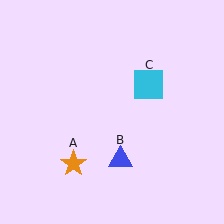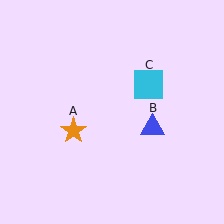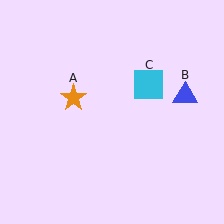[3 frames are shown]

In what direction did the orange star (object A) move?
The orange star (object A) moved up.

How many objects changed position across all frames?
2 objects changed position: orange star (object A), blue triangle (object B).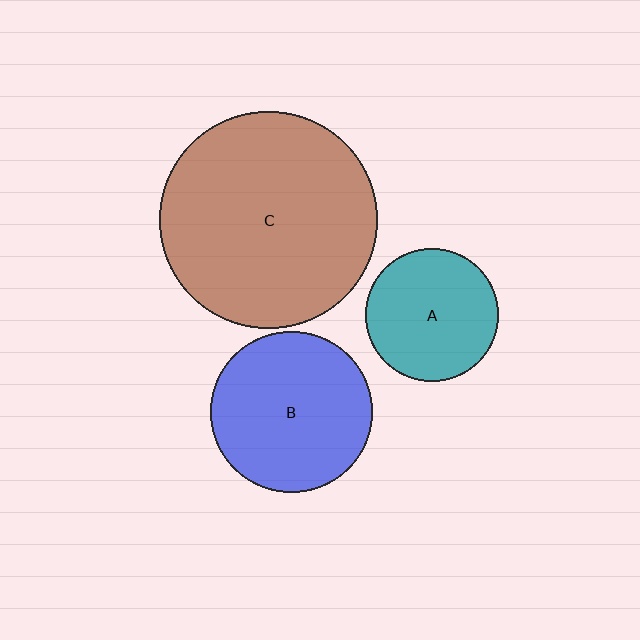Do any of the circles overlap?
No, none of the circles overlap.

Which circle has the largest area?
Circle C (brown).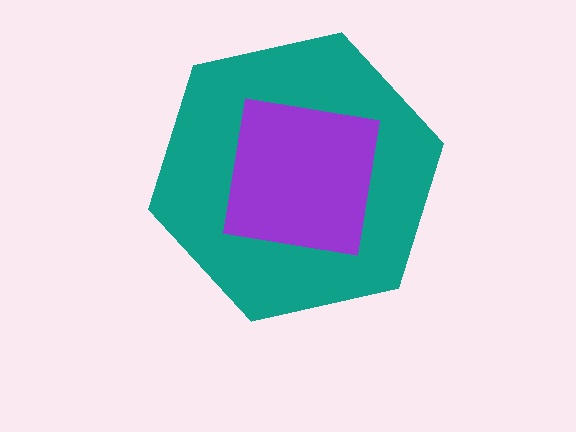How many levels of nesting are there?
2.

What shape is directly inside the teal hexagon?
The purple square.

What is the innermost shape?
The purple square.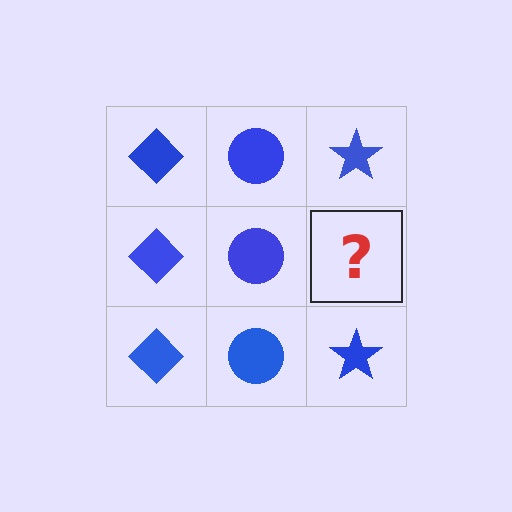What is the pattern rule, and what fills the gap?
The rule is that each column has a consistent shape. The gap should be filled with a blue star.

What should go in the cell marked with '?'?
The missing cell should contain a blue star.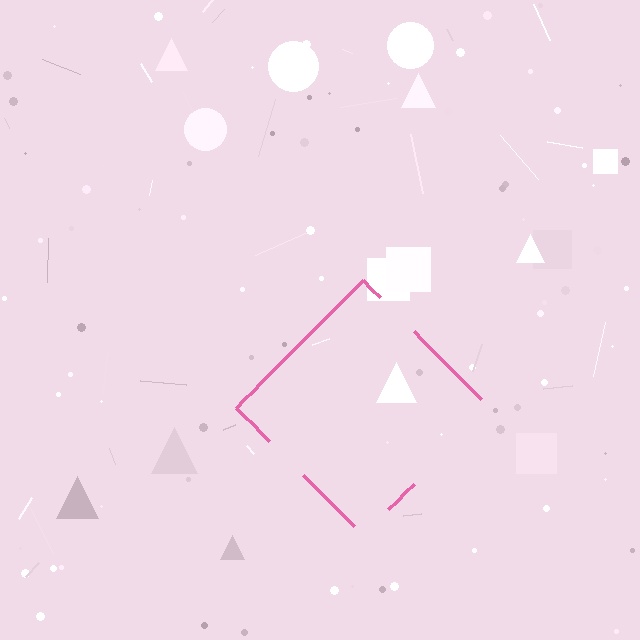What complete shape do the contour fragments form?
The contour fragments form a diamond.